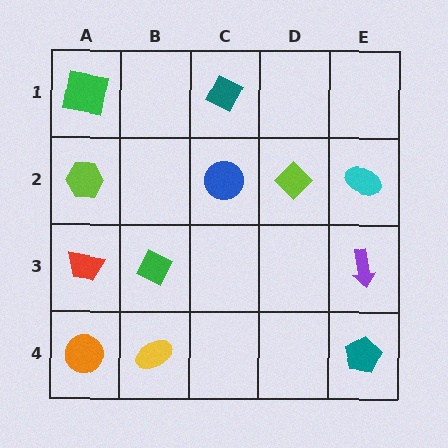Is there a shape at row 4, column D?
No, that cell is empty.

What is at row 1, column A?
A green square.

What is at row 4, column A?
An orange circle.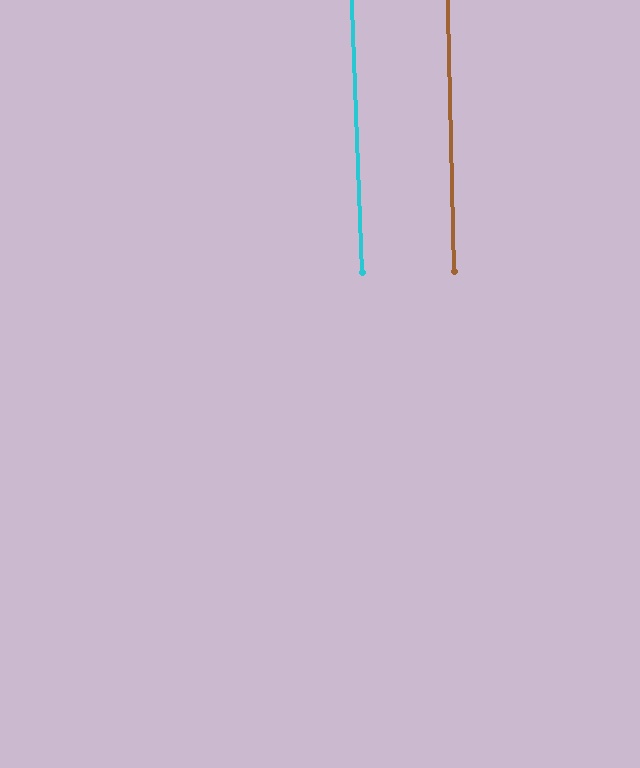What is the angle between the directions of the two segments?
Approximately 1 degree.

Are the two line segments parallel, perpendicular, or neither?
Parallel — their directions differ by only 0.9°.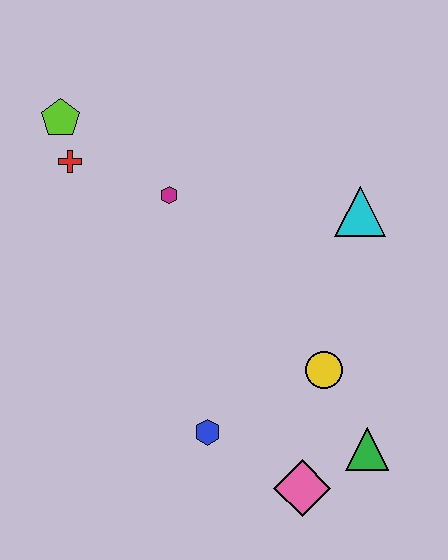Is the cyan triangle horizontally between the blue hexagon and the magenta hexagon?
No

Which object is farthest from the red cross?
The green triangle is farthest from the red cross.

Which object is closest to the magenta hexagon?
The red cross is closest to the magenta hexagon.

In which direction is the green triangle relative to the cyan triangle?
The green triangle is below the cyan triangle.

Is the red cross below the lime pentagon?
Yes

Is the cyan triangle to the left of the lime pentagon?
No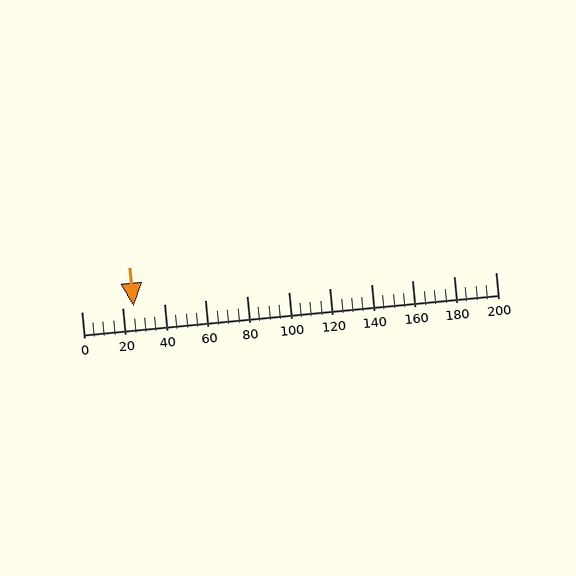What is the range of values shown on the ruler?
The ruler shows values from 0 to 200.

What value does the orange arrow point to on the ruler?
The orange arrow points to approximately 25.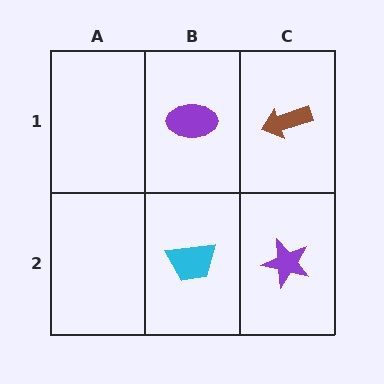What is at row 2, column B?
A cyan trapezoid.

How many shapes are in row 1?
2 shapes.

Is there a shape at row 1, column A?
No, that cell is empty.